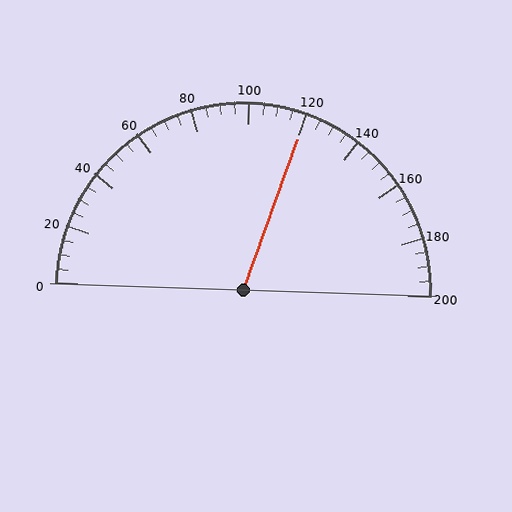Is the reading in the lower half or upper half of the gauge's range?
The reading is in the upper half of the range (0 to 200).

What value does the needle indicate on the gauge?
The needle indicates approximately 120.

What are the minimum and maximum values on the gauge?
The gauge ranges from 0 to 200.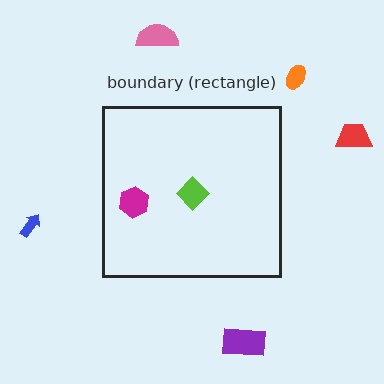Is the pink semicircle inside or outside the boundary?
Outside.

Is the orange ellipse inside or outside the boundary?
Outside.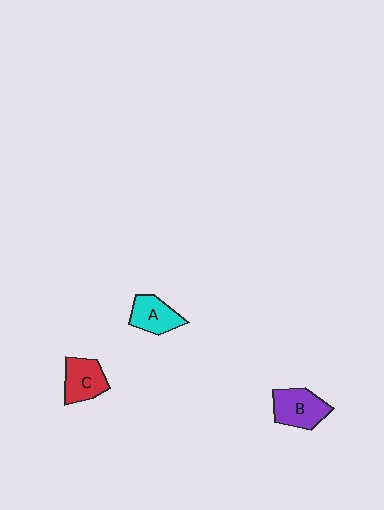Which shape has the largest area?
Shape B (purple).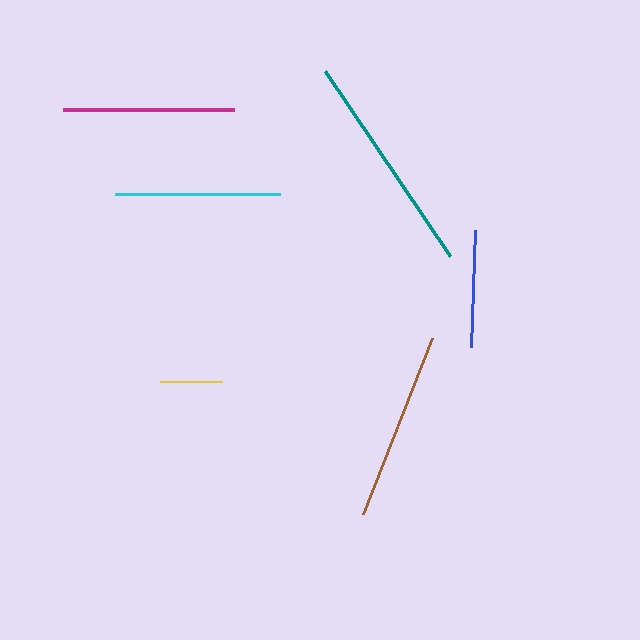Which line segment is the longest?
The teal line is the longest at approximately 223 pixels.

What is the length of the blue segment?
The blue segment is approximately 117 pixels long.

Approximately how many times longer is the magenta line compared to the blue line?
The magenta line is approximately 1.5 times the length of the blue line.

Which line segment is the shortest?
The yellow line is the shortest at approximately 61 pixels.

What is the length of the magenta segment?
The magenta segment is approximately 170 pixels long.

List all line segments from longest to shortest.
From longest to shortest: teal, brown, magenta, cyan, blue, yellow.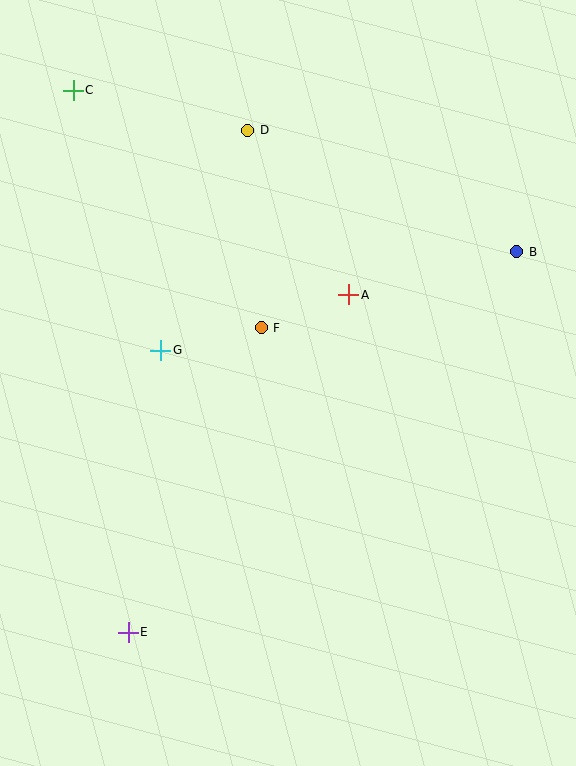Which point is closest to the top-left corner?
Point C is closest to the top-left corner.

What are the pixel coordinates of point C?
Point C is at (73, 90).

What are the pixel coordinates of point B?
Point B is at (517, 252).